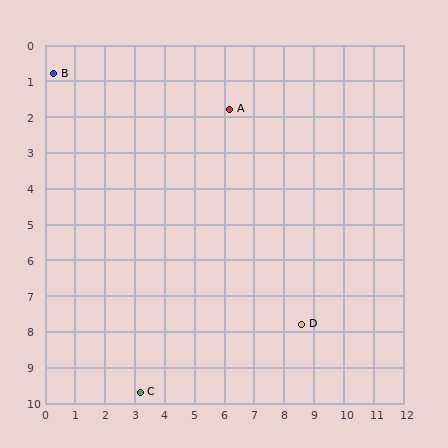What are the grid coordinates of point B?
Point B is at approximately (0.3, 0.8).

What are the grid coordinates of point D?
Point D is at approximately (8.6, 7.8).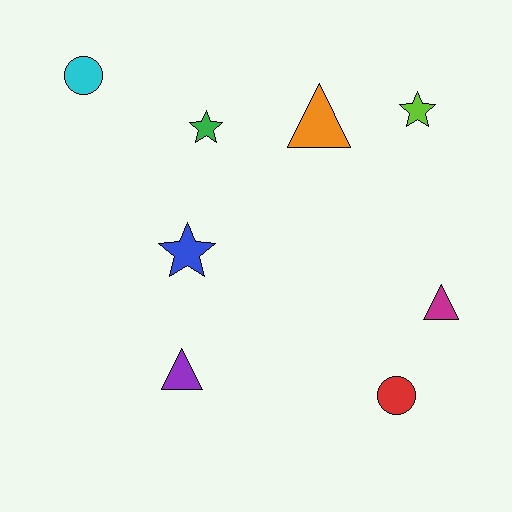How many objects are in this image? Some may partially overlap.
There are 8 objects.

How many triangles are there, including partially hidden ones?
There are 3 triangles.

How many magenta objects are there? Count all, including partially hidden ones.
There is 1 magenta object.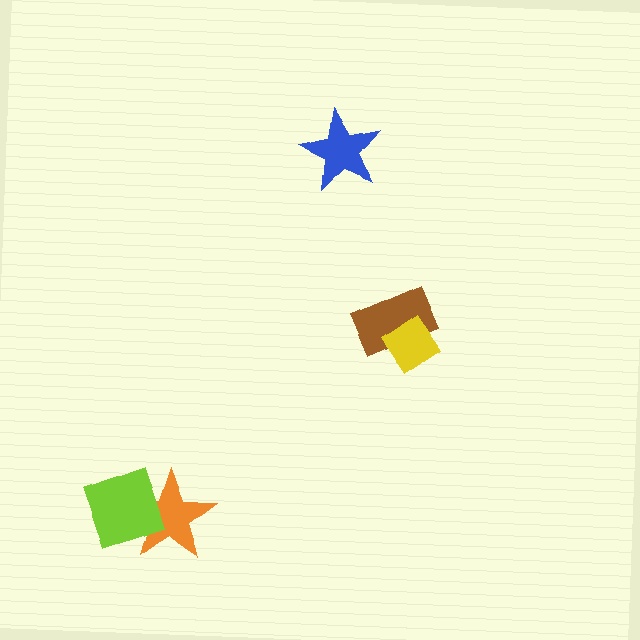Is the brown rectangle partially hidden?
Yes, it is partially covered by another shape.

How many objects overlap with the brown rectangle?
1 object overlaps with the brown rectangle.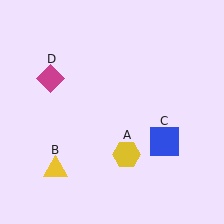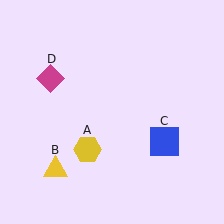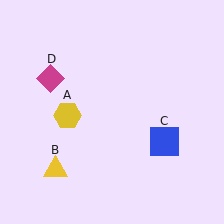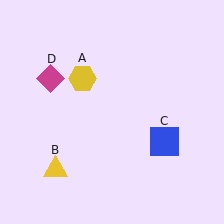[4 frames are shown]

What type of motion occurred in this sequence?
The yellow hexagon (object A) rotated clockwise around the center of the scene.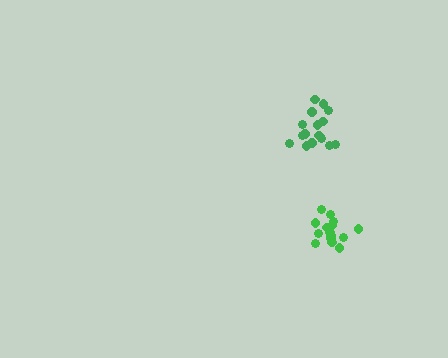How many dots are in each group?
Group 1: 16 dots, Group 2: 15 dots (31 total).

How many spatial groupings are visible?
There are 2 spatial groupings.